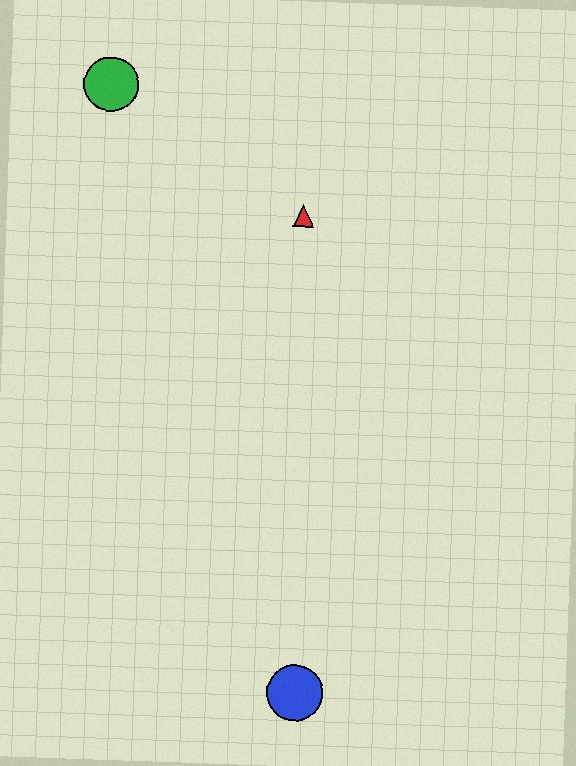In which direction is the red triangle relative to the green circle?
The red triangle is to the right of the green circle.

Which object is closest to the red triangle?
The green circle is closest to the red triangle.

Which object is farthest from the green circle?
The blue circle is farthest from the green circle.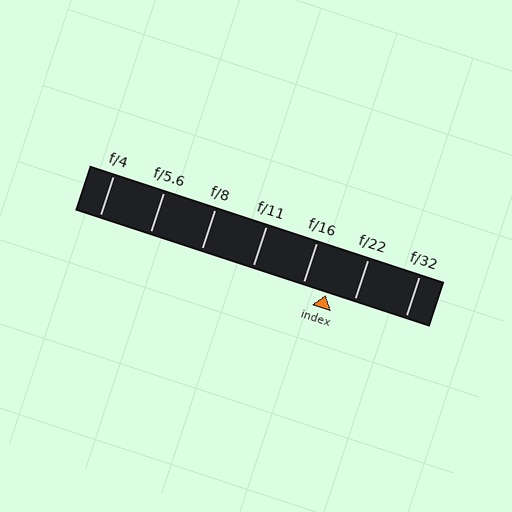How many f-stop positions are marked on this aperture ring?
There are 7 f-stop positions marked.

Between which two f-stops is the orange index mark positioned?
The index mark is between f/16 and f/22.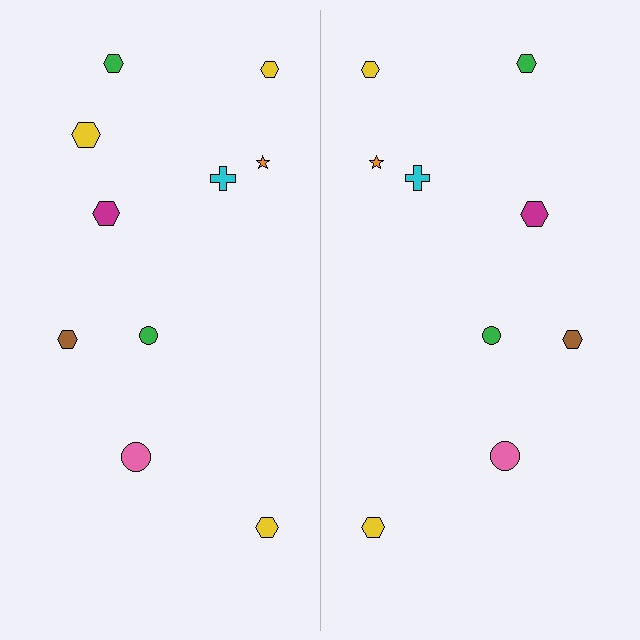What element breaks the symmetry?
A yellow hexagon is missing from the right side.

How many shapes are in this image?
There are 19 shapes in this image.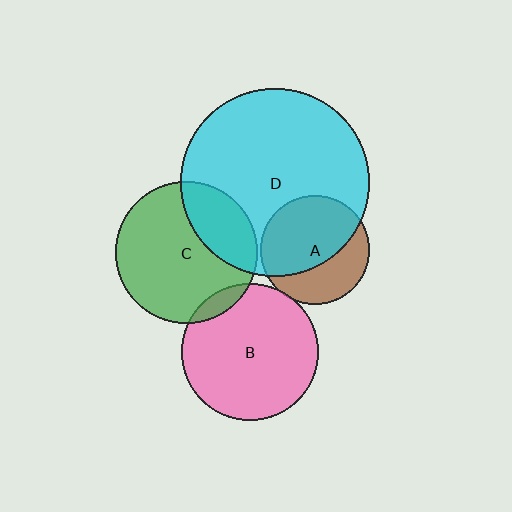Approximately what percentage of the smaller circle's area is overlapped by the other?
Approximately 5%.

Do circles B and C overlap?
Yes.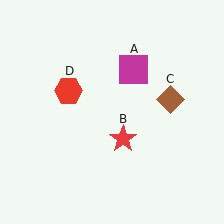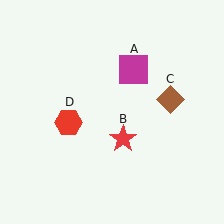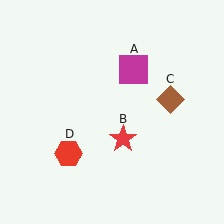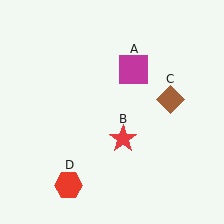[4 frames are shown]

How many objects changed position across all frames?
1 object changed position: red hexagon (object D).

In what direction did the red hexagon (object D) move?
The red hexagon (object D) moved down.